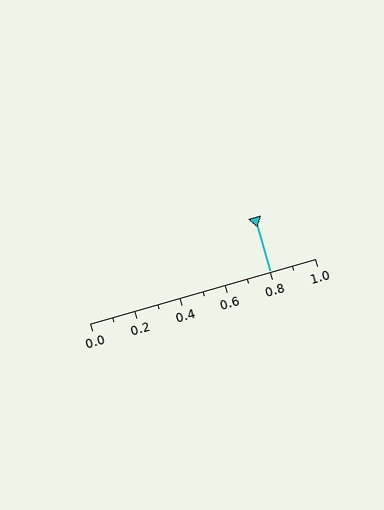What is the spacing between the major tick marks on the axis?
The major ticks are spaced 0.2 apart.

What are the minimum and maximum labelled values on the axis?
The axis runs from 0.0 to 1.0.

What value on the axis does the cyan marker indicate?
The marker indicates approximately 0.8.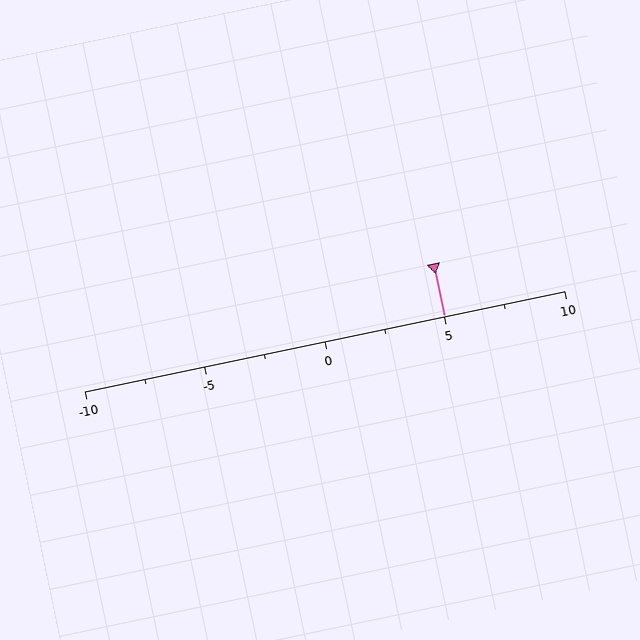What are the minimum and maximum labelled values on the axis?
The axis runs from -10 to 10.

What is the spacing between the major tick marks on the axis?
The major ticks are spaced 5 apart.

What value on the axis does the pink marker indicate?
The marker indicates approximately 5.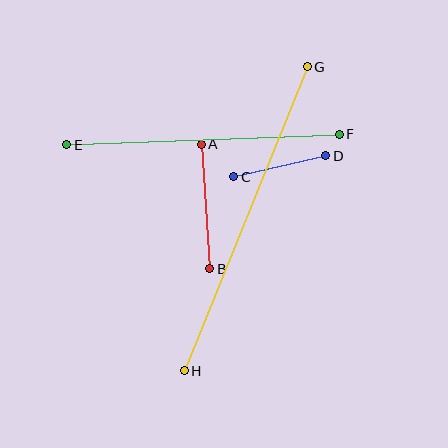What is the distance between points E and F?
The distance is approximately 273 pixels.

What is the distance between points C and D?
The distance is approximately 94 pixels.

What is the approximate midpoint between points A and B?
The midpoint is at approximately (205, 207) pixels.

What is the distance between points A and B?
The distance is approximately 125 pixels.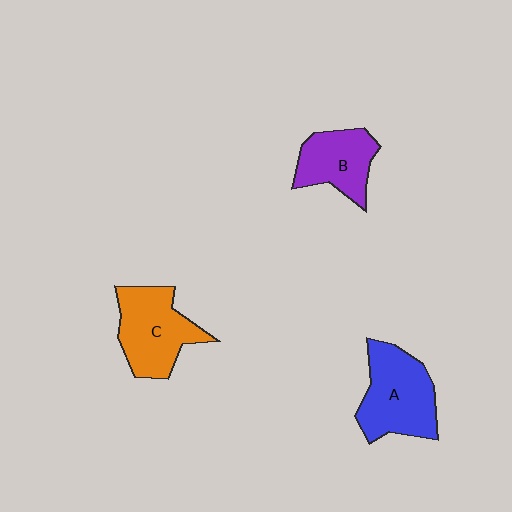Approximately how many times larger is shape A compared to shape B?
Approximately 1.4 times.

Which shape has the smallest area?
Shape B (purple).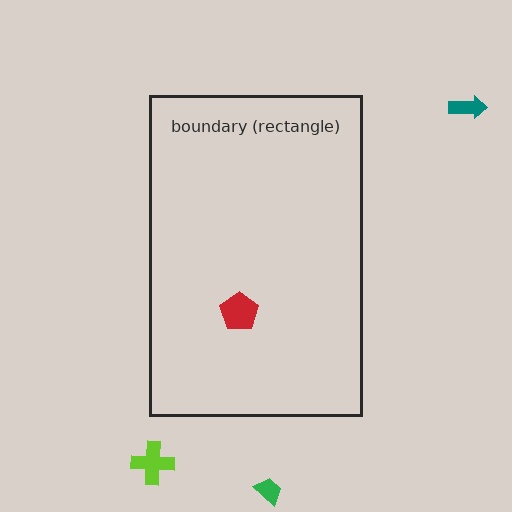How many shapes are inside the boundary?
1 inside, 3 outside.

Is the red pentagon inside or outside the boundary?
Inside.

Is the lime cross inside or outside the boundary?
Outside.